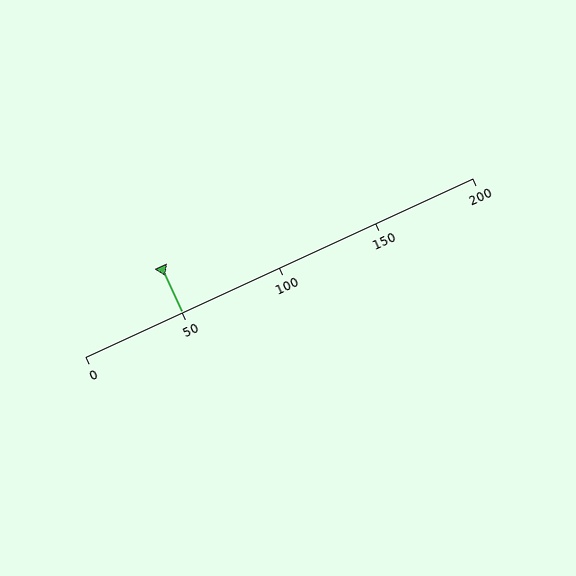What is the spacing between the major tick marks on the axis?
The major ticks are spaced 50 apart.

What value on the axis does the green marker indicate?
The marker indicates approximately 50.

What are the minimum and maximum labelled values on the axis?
The axis runs from 0 to 200.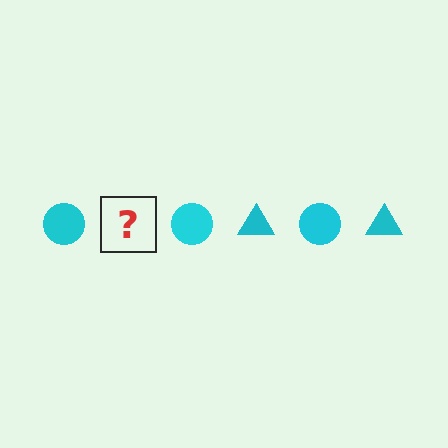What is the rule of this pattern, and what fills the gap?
The rule is that the pattern cycles through circle, triangle shapes in cyan. The gap should be filled with a cyan triangle.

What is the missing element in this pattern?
The missing element is a cyan triangle.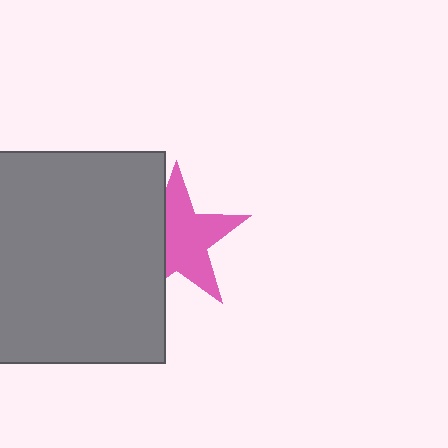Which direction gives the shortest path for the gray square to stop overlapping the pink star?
Moving left gives the shortest separation.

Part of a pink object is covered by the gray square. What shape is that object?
It is a star.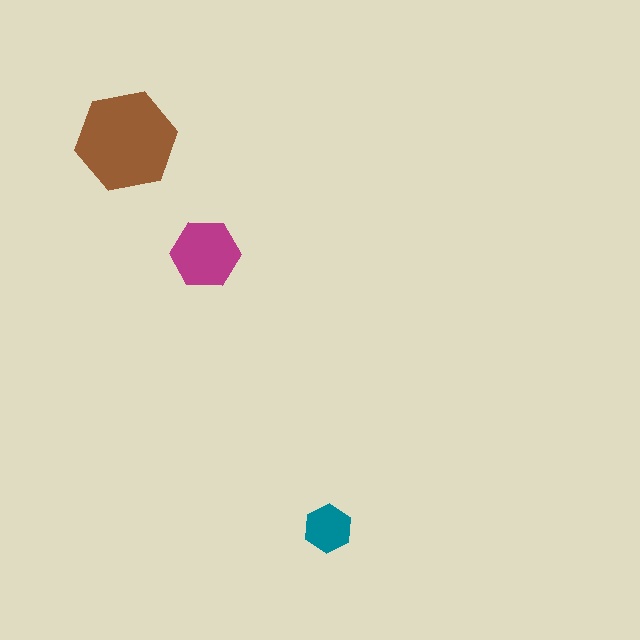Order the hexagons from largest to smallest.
the brown one, the magenta one, the teal one.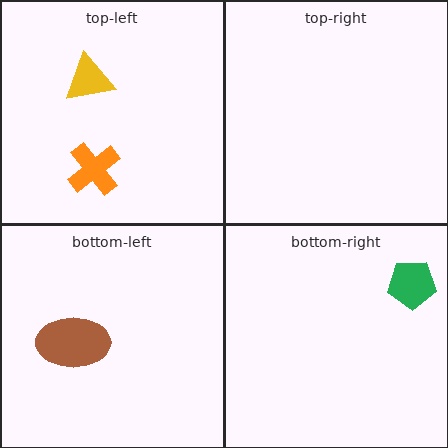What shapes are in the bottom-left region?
The brown ellipse.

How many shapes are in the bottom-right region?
1.